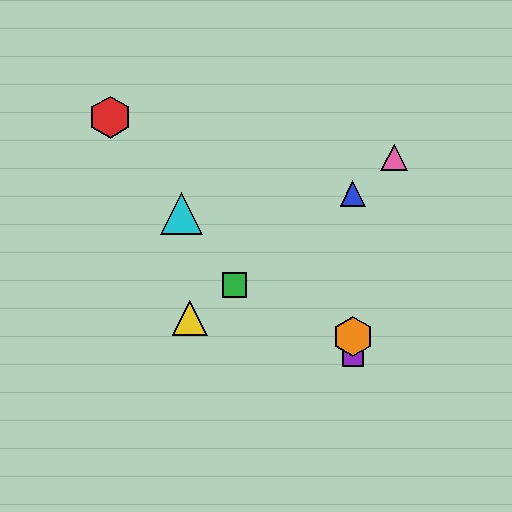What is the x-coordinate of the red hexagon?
The red hexagon is at x≈110.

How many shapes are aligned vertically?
3 shapes (the blue triangle, the purple square, the orange hexagon) are aligned vertically.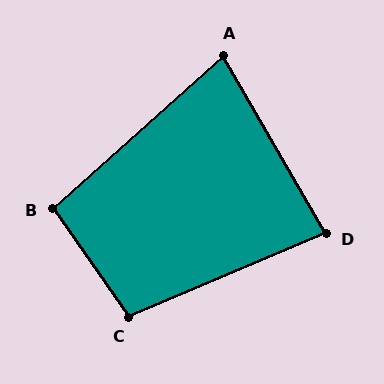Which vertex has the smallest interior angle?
A, at approximately 78 degrees.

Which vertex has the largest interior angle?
C, at approximately 102 degrees.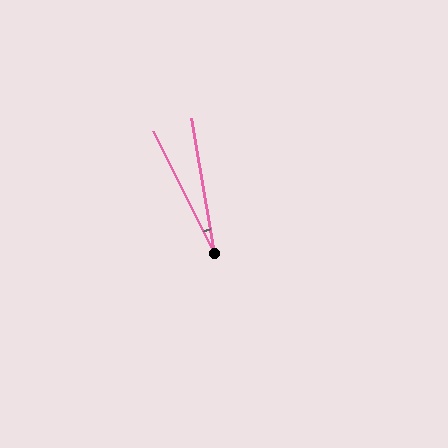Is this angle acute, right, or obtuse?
It is acute.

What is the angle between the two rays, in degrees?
Approximately 17 degrees.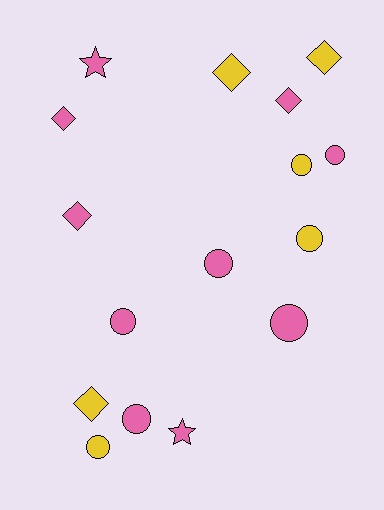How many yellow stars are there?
There are no yellow stars.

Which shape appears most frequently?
Circle, with 8 objects.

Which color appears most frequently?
Pink, with 10 objects.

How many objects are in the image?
There are 16 objects.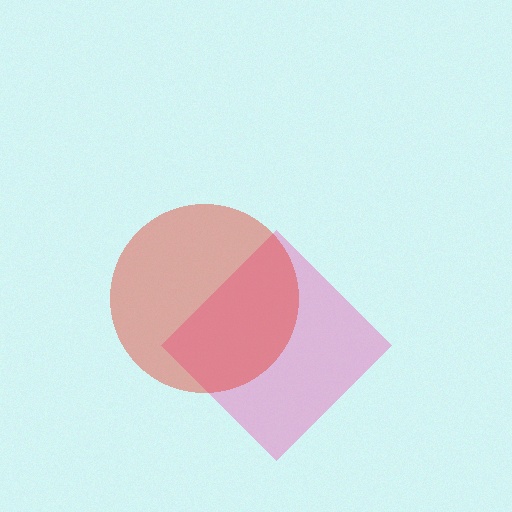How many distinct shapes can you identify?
There are 2 distinct shapes: a pink diamond, a red circle.